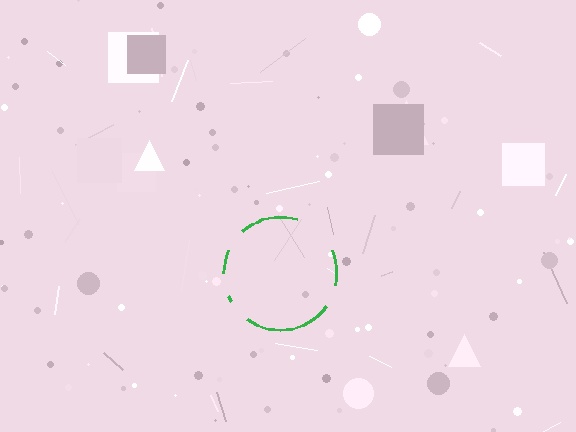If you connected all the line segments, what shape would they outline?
They would outline a circle.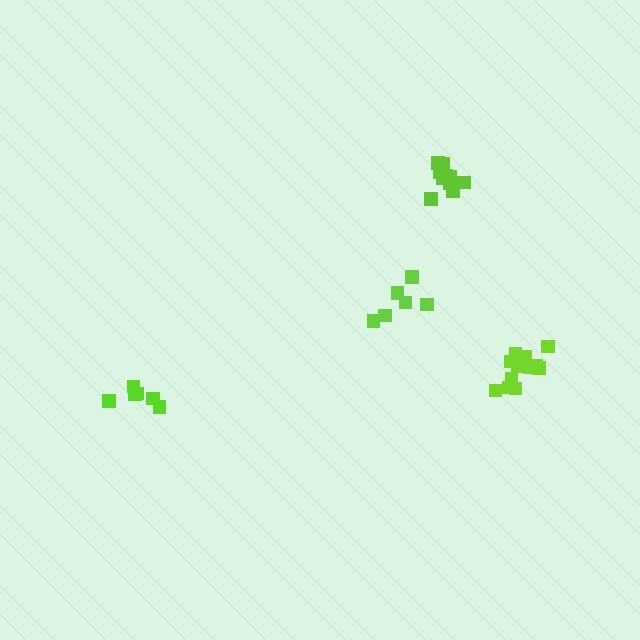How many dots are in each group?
Group 1: 12 dots, Group 2: 11 dots, Group 3: 6 dots, Group 4: 6 dots (35 total).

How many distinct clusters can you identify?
There are 4 distinct clusters.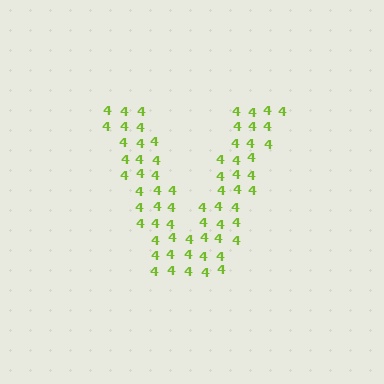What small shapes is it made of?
It is made of small digit 4's.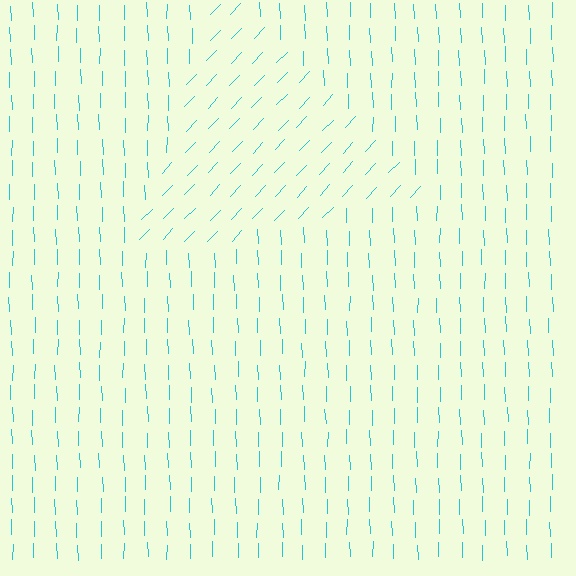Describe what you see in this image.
The image is filled with small cyan line segments. A triangle region in the image has lines oriented differently from the surrounding lines, creating a visible texture boundary.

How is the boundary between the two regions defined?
The boundary is defined purely by a change in line orientation (approximately 45 degrees difference). All lines are the same color and thickness.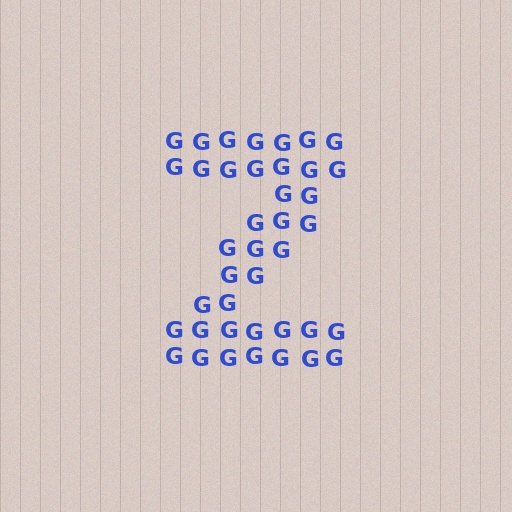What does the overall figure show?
The overall figure shows the letter Z.